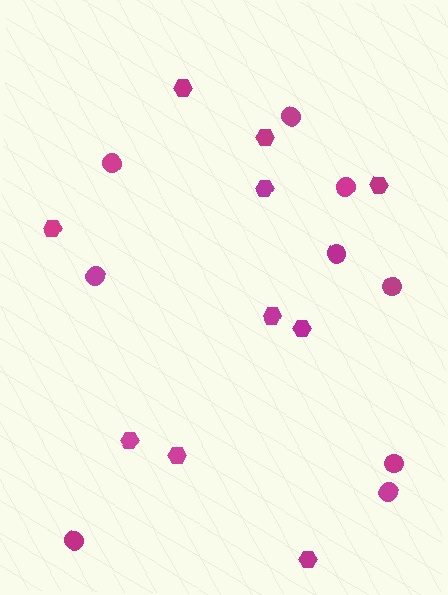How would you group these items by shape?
There are 2 groups: one group of hexagons (10) and one group of circles (9).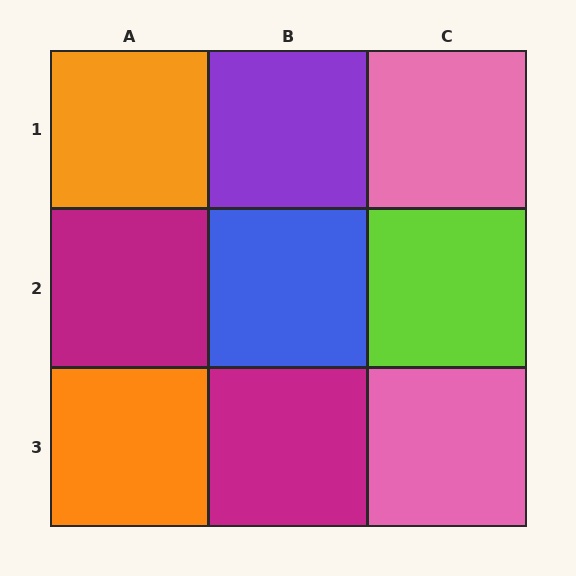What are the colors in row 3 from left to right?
Orange, magenta, pink.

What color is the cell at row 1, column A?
Orange.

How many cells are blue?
1 cell is blue.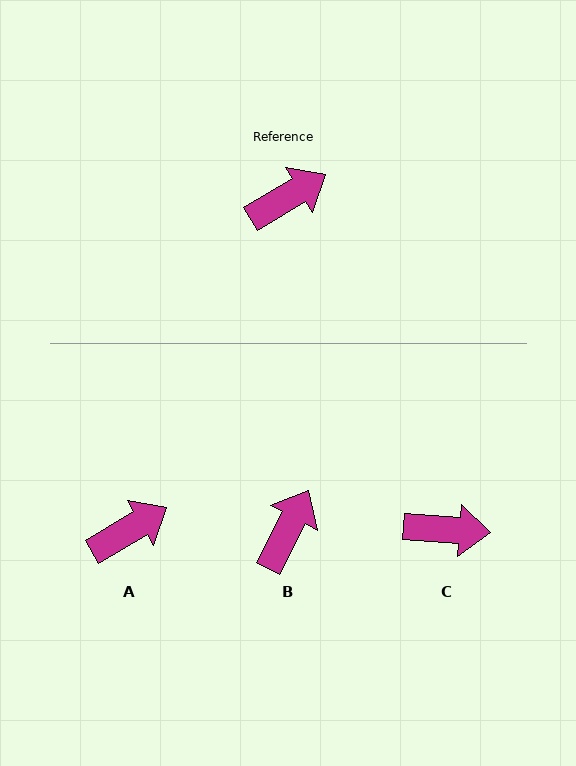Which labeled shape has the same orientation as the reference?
A.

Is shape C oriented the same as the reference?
No, it is off by about 35 degrees.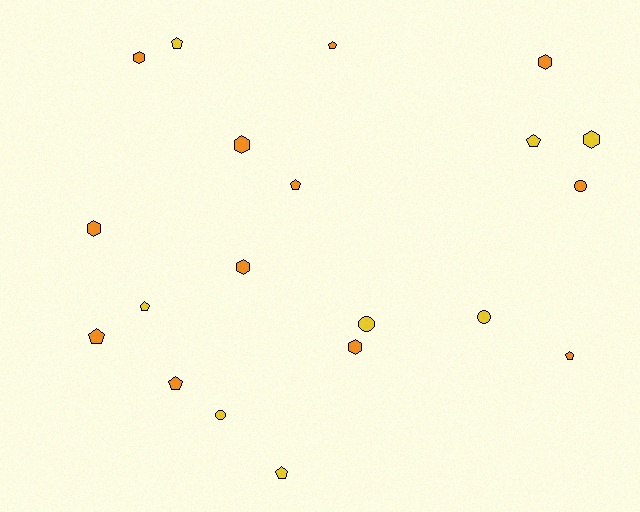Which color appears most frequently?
Orange, with 12 objects.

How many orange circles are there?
There is 1 orange circle.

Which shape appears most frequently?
Pentagon, with 9 objects.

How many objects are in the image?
There are 20 objects.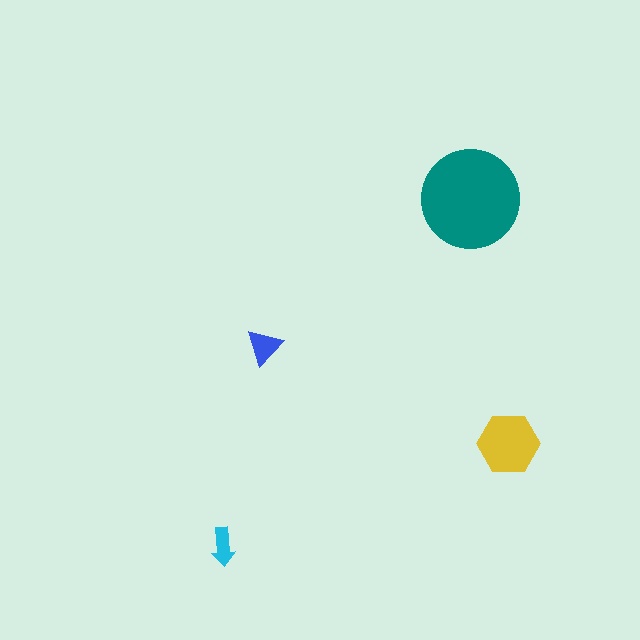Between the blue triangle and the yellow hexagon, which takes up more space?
The yellow hexagon.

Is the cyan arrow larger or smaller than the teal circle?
Smaller.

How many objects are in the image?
There are 4 objects in the image.